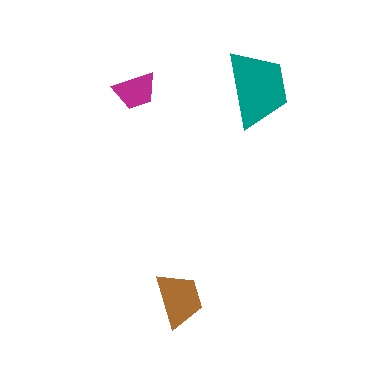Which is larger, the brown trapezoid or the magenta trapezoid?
The brown one.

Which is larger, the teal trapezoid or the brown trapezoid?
The teal one.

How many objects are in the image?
There are 3 objects in the image.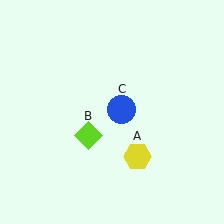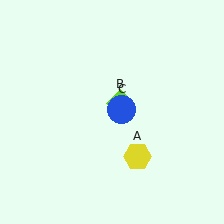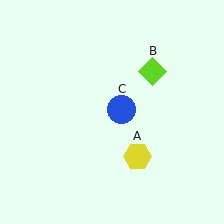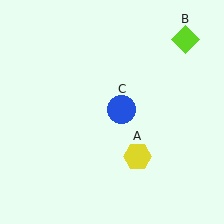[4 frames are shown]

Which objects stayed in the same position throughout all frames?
Yellow hexagon (object A) and blue circle (object C) remained stationary.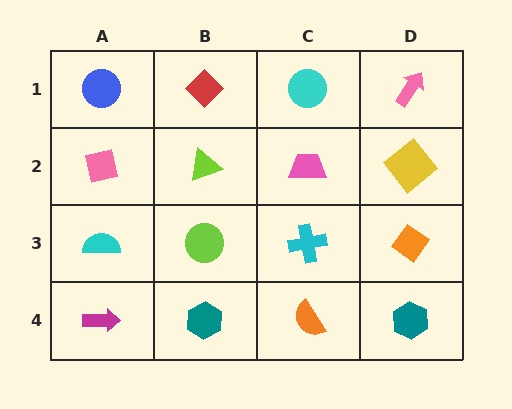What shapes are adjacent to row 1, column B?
A lime triangle (row 2, column B), a blue circle (row 1, column A), a cyan circle (row 1, column C).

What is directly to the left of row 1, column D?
A cyan circle.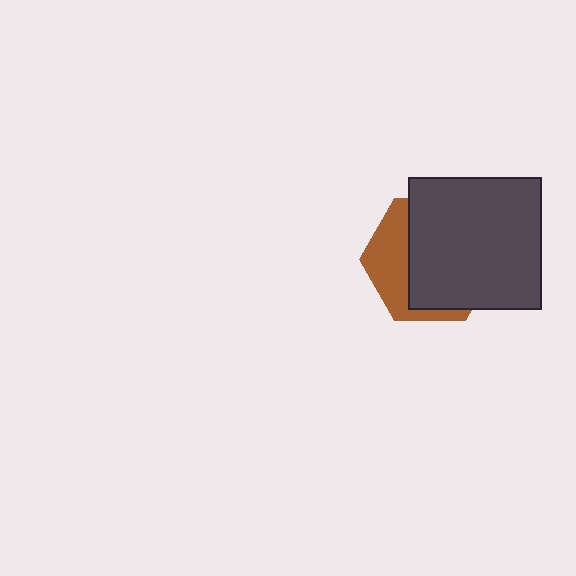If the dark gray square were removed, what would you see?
You would see the complete brown hexagon.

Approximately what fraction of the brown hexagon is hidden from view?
Roughly 66% of the brown hexagon is hidden behind the dark gray square.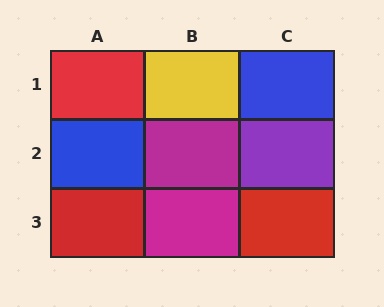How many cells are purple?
1 cell is purple.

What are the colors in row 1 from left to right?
Red, yellow, blue.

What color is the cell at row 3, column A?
Red.